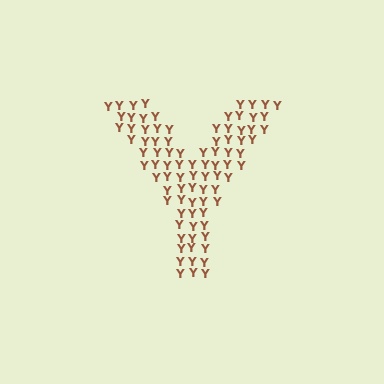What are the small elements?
The small elements are letter Y's.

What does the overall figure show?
The overall figure shows the letter Y.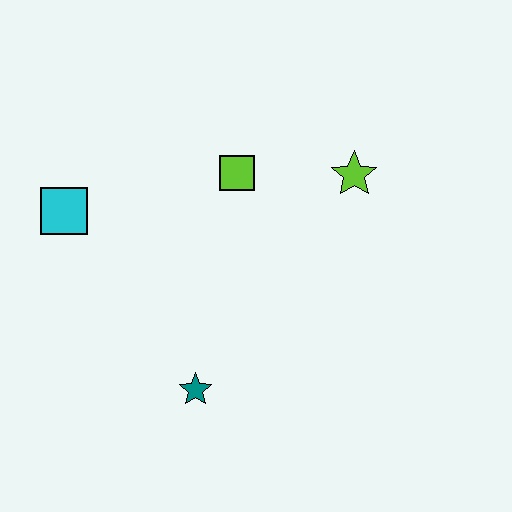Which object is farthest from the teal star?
The lime star is farthest from the teal star.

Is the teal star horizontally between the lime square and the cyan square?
Yes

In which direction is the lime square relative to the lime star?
The lime square is to the left of the lime star.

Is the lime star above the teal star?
Yes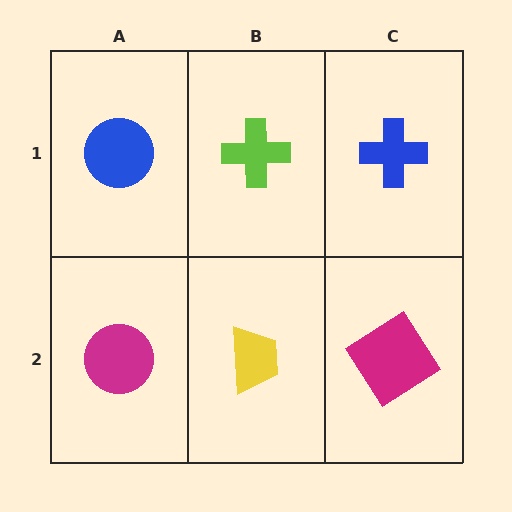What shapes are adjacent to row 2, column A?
A blue circle (row 1, column A), a yellow trapezoid (row 2, column B).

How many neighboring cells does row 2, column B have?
3.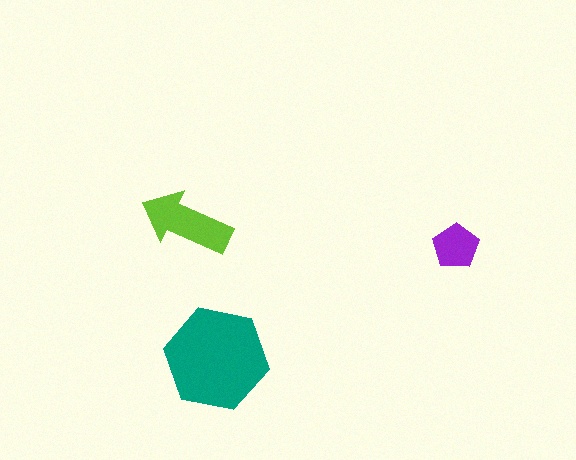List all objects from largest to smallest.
The teal hexagon, the lime arrow, the purple pentagon.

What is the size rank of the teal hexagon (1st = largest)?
1st.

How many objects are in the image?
There are 3 objects in the image.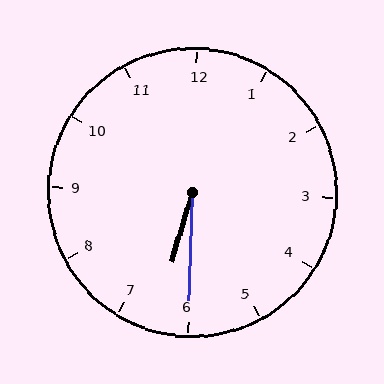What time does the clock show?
6:30.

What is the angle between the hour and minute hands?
Approximately 15 degrees.